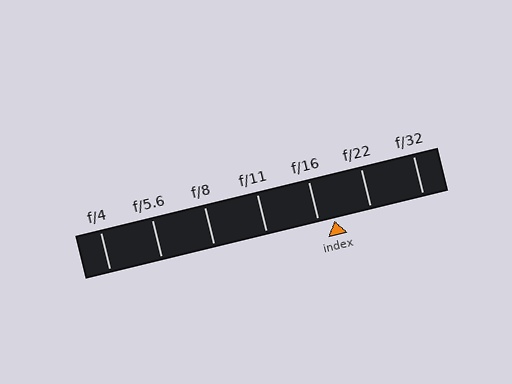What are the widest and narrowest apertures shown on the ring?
The widest aperture shown is f/4 and the narrowest is f/32.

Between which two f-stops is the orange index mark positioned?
The index mark is between f/16 and f/22.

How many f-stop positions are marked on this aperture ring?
There are 7 f-stop positions marked.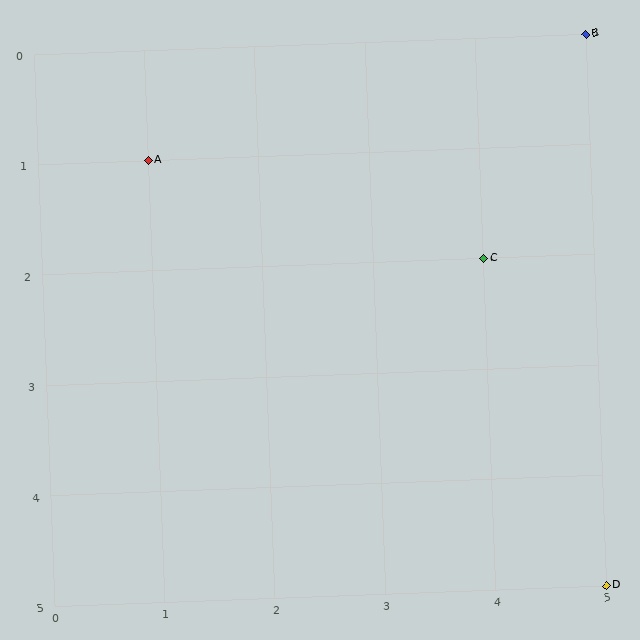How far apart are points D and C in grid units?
Points D and C are 1 column and 3 rows apart (about 3.2 grid units diagonally).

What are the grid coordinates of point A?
Point A is at grid coordinates (1, 1).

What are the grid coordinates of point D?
Point D is at grid coordinates (5, 5).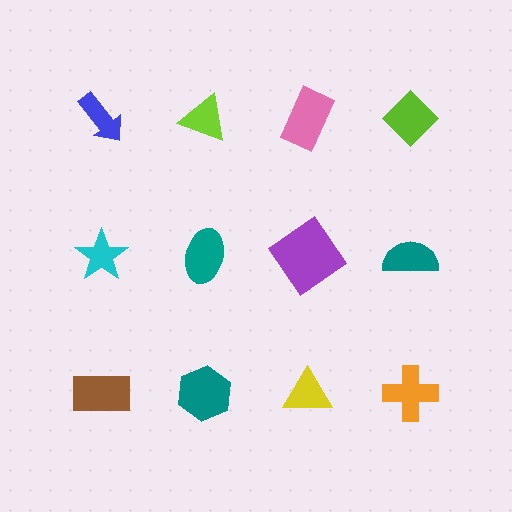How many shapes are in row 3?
4 shapes.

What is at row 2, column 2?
A teal ellipse.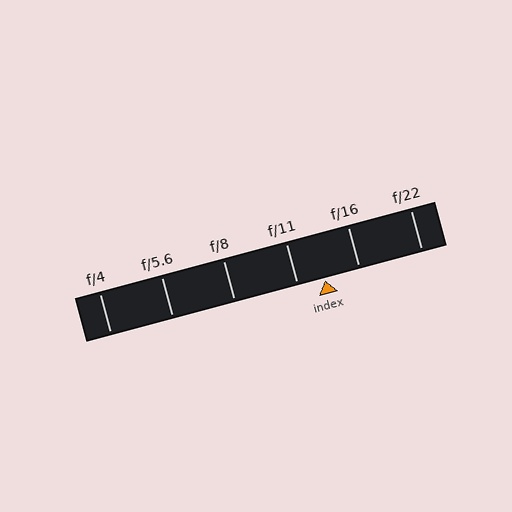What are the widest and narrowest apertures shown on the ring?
The widest aperture shown is f/4 and the narrowest is f/22.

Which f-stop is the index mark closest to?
The index mark is closest to f/11.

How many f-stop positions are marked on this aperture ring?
There are 6 f-stop positions marked.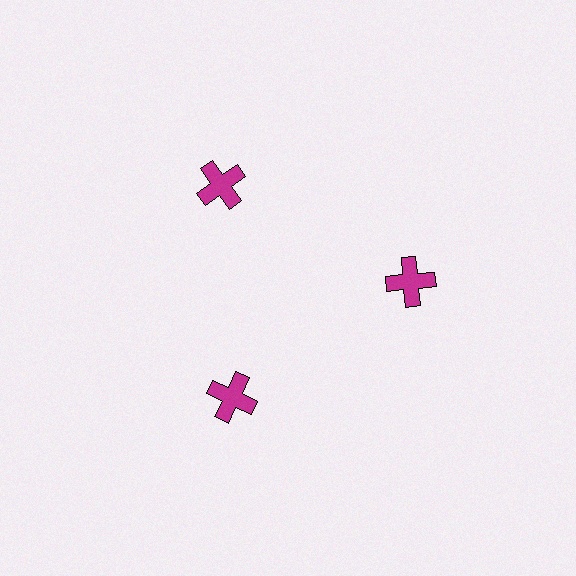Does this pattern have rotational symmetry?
Yes, this pattern has 3-fold rotational symmetry. It looks the same after rotating 120 degrees around the center.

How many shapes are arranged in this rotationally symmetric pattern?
There are 3 shapes, arranged in 3 groups of 1.